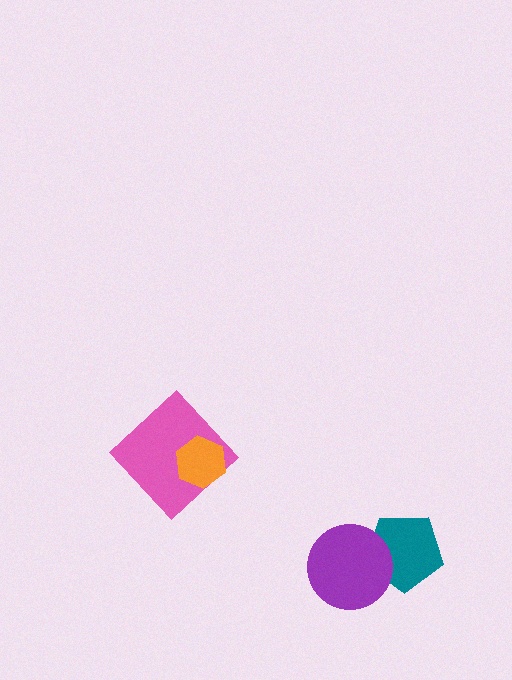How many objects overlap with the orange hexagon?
1 object overlaps with the orange hexagon.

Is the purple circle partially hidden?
No, no other shape covers it.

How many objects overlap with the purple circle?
1 object overlaps with the purple circle.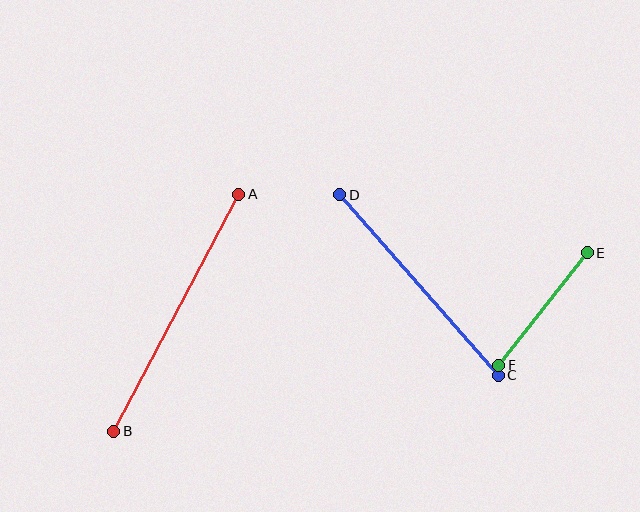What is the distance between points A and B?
The distance is approximately 268 pixels.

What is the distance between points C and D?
The distance is approximately 240 pixels.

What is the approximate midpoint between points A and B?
The midpoint is at approximately (176, 313) pixels.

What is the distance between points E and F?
The distance is approximately 143 pixels.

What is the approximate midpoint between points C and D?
The midpoint is at approximately (419, 285) pixels.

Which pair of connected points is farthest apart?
Points A and B are farthest apart.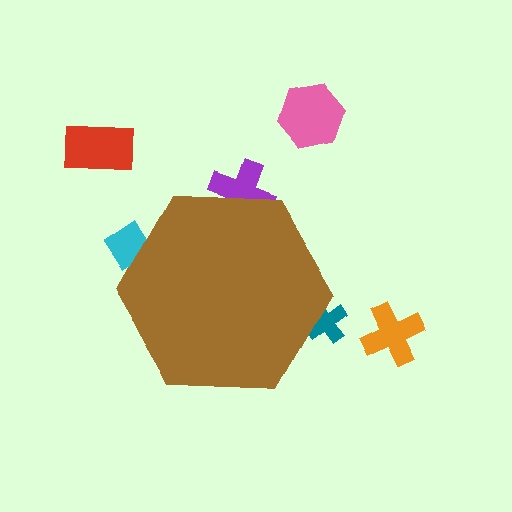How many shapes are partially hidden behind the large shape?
3 shapes are partially hidden.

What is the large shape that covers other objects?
A brown hexagon.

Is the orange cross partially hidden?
No, the orange cross is fully visible.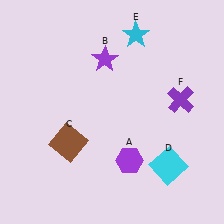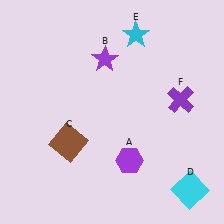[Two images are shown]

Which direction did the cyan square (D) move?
The cyan square (D) moved down.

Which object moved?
The cyan square (D) moved down.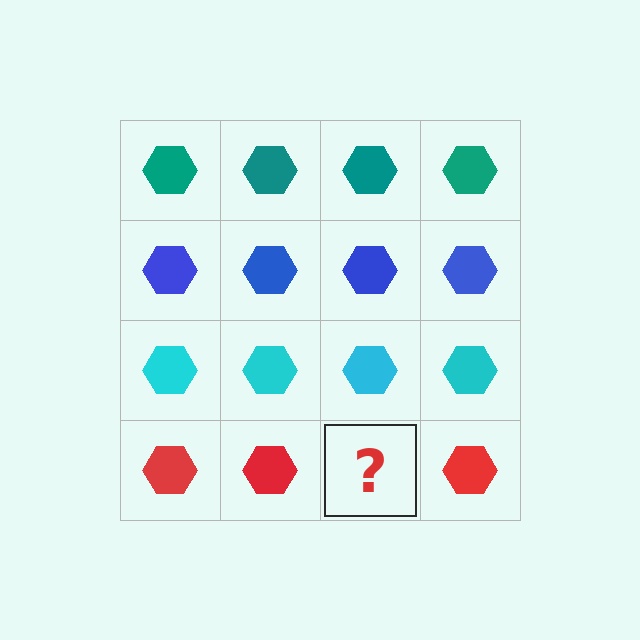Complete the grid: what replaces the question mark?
The question mark should be replaced with a red hexagon.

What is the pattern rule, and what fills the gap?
The rule is that each row has a consistent color. The gap should be filled with a red hexagon.